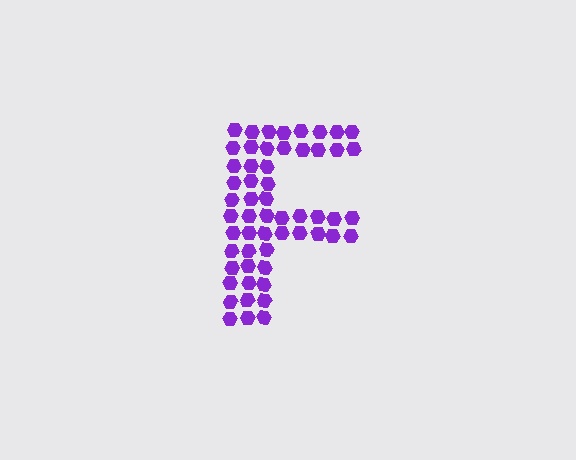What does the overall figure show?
The overall figure shows the letter F.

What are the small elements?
The small elements are hexagons.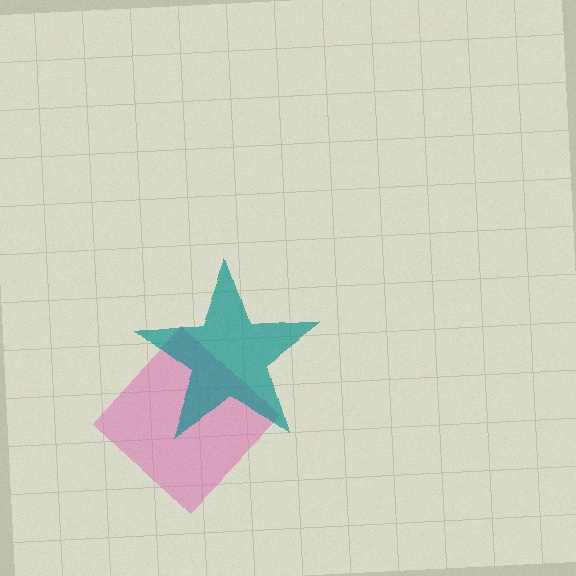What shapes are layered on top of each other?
The layered shapes are: a pink diamond, a teal star.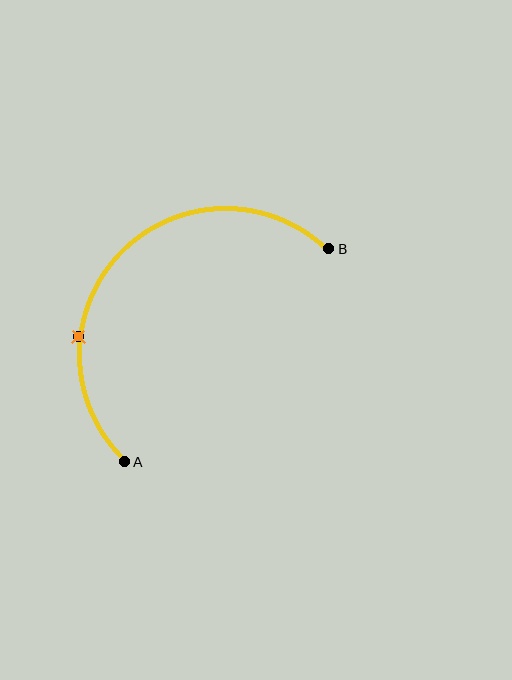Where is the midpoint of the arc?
The arc midpoint is the point on the curve farthest from the straight line joining A and B. It sits above and to the left of that line.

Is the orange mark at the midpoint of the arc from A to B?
No. The orange mark lies on the arc but is closer to endpoint A. The arc midpoint would be at the point on the curve equidistant along the arc from both A and B.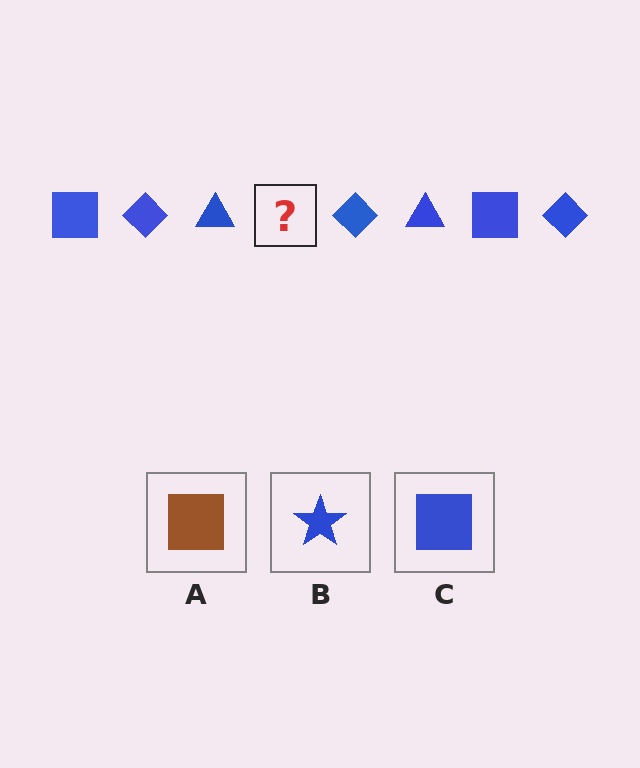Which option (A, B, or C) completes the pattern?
C.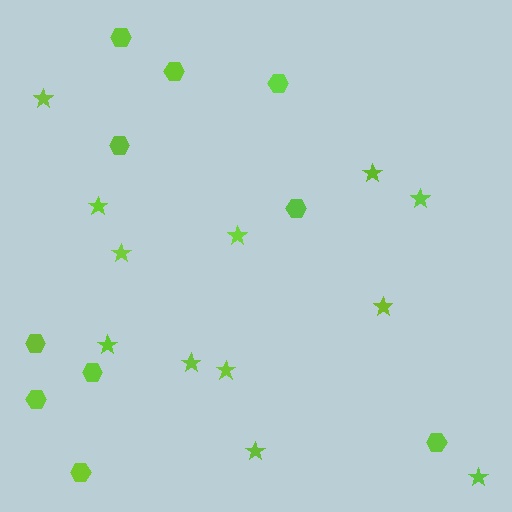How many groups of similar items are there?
There are 2 groups: one group of stars (12) and one group of hexagons (10).